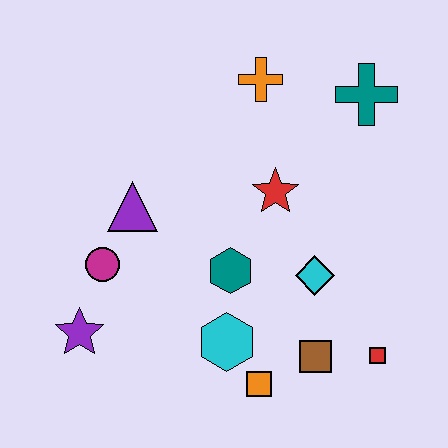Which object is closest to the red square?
The brown square is closest to the red square.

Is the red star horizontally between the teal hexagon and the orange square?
No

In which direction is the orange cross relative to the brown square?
The orange cross is above the brown square.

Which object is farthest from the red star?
The purple star is farthest from the red star.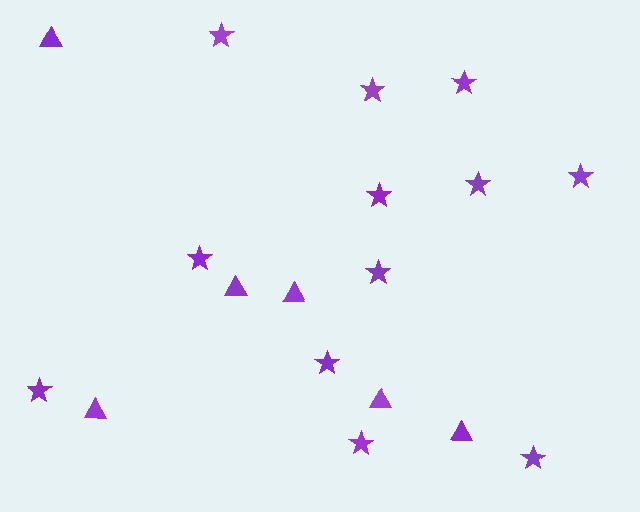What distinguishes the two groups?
There are 2 groups: one group of triangles (6) and one group of stars (12).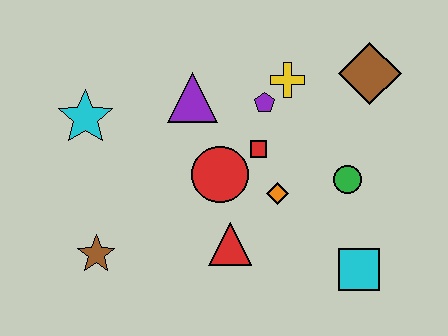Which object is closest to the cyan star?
The purple triangle is closest to the cyan star.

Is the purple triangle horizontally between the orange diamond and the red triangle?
No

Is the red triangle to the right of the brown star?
Yes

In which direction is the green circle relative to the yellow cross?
The green circle is below the yellow cross.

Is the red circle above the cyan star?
No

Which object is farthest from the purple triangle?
The cyan square is farthest from the purple triangle.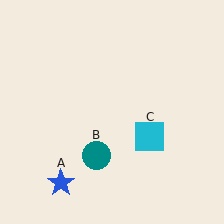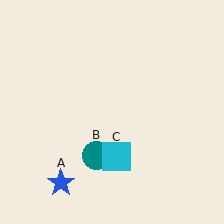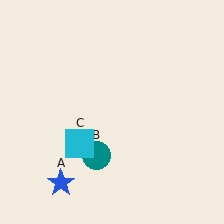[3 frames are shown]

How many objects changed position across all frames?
1 object changed position: cyan square (object C).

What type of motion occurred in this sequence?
The cyan square (object C) rotated clockwise around the center of the scene.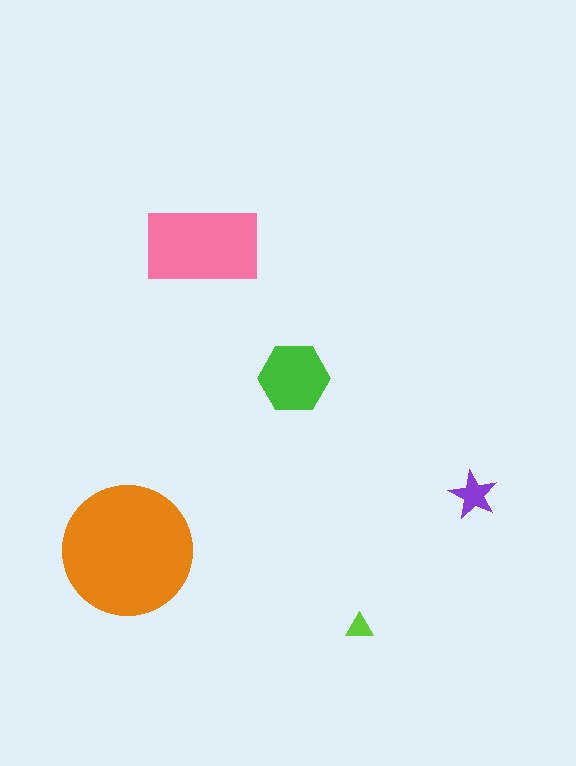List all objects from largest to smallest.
The orange circle, the pink rectangle, the green hexagon, the purple star, the lime triangle.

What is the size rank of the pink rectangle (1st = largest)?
2nd.